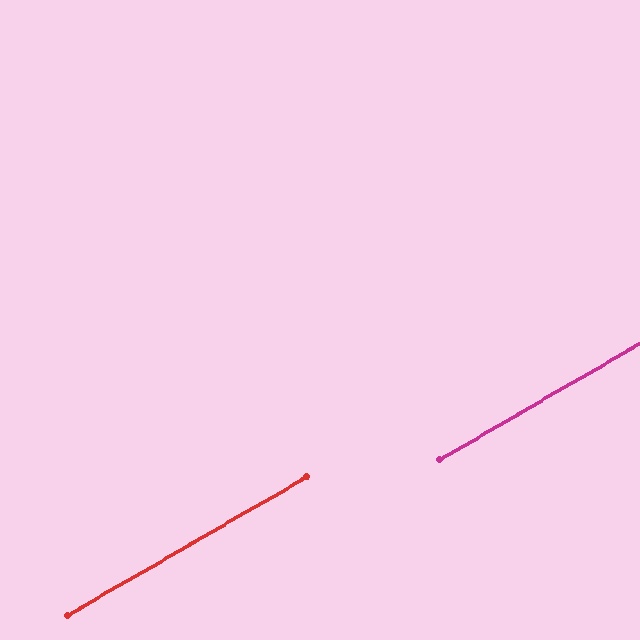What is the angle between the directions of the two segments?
Approximately 0 degrees.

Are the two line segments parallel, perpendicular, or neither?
Parallel — their directions differ by only 0.0°.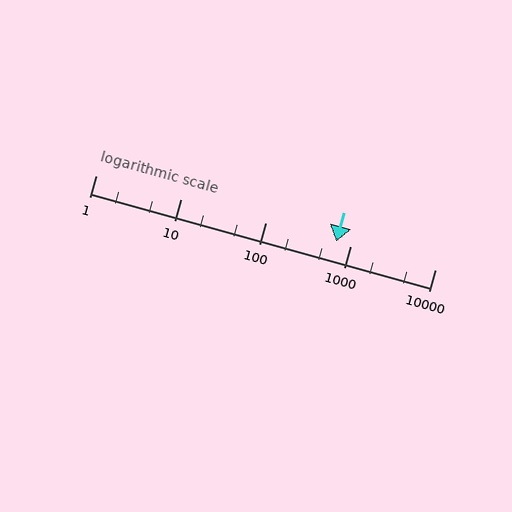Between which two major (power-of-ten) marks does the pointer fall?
The pointer is between 100 and 1000.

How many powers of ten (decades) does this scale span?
The scale spans 4 decades, from 1 to 10000.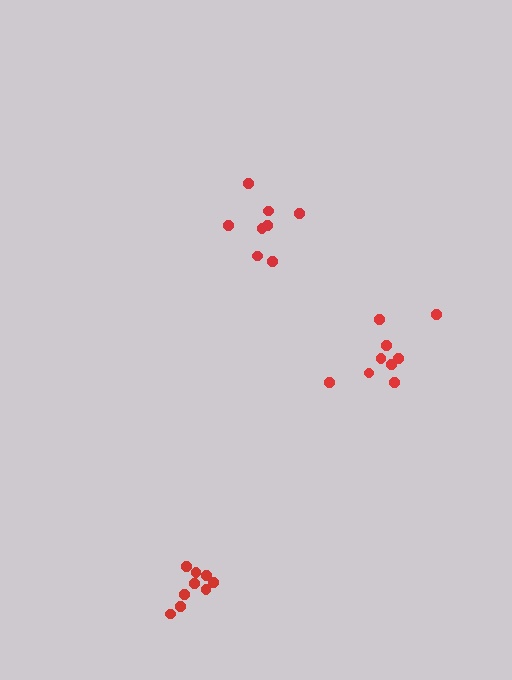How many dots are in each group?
Group 1: 9 dots, Group 2: 8 dots, Group 3: 9 dots (26 total).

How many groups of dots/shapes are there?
There are 3 groups.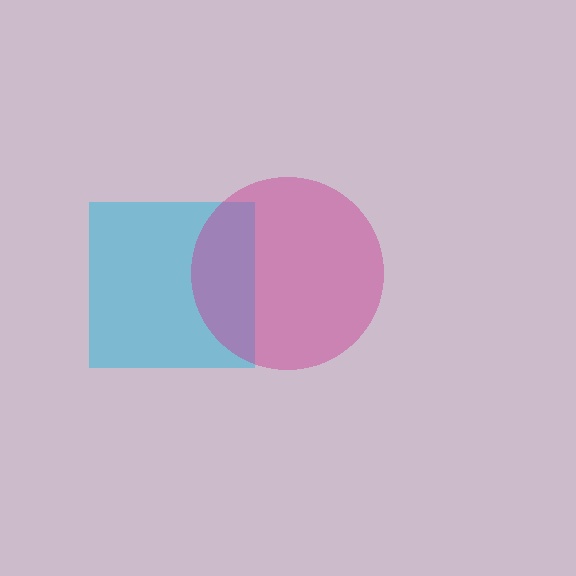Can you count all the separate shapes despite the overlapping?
Yes, there are 2 separate shapes.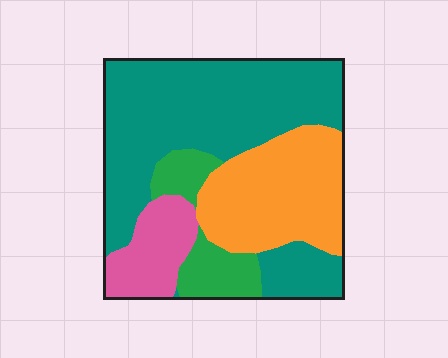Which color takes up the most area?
Teal, at roughly 50%.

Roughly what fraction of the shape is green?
Green takes up less than a quarter of the shape.